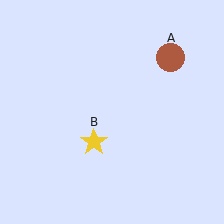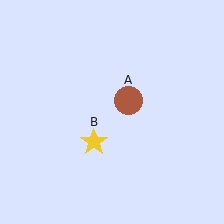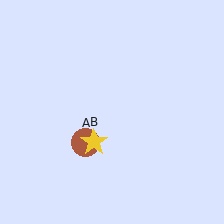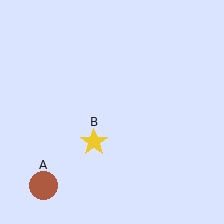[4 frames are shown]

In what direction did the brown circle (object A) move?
The brown circle (object A) moved down and to the left.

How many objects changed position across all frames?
1 object changed position: brown circle (object A).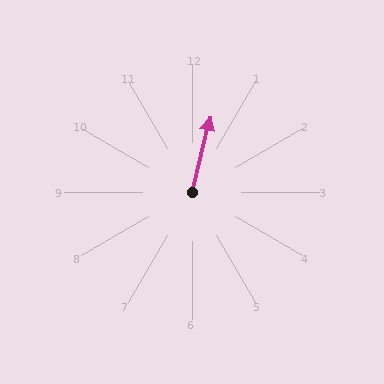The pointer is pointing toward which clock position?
Roughly 12 o'clock.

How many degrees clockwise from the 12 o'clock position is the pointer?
Approximately 14 degrees.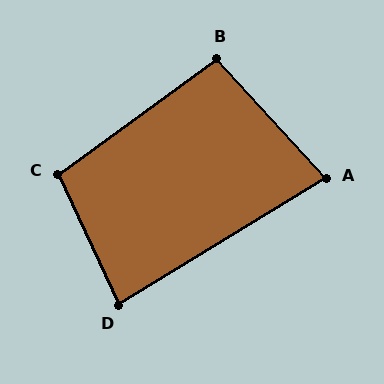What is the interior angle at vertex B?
Approximately 97 degrees (obtuse).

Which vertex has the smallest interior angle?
A, at approximately 79 degrees.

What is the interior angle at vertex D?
Approximately 83 degrees (acute).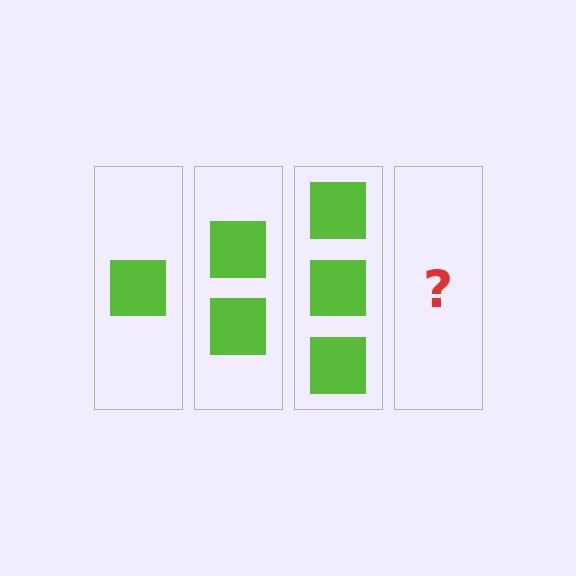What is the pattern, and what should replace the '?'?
The pattern is that each step adds one more square. The '?' should be 4 squares.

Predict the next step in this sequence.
The next step is 4 squares.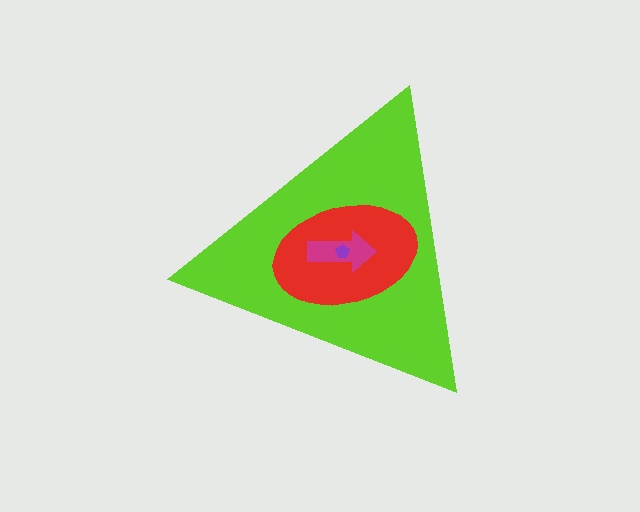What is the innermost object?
The purple pentagon.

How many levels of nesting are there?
4.